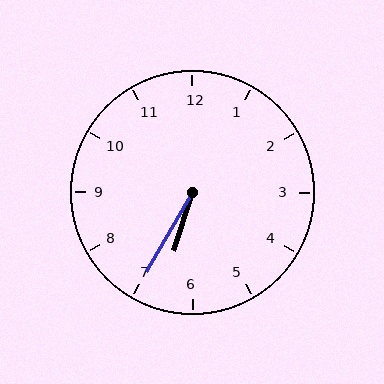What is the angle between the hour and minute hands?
Approximately 12 degrees.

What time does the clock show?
6:35.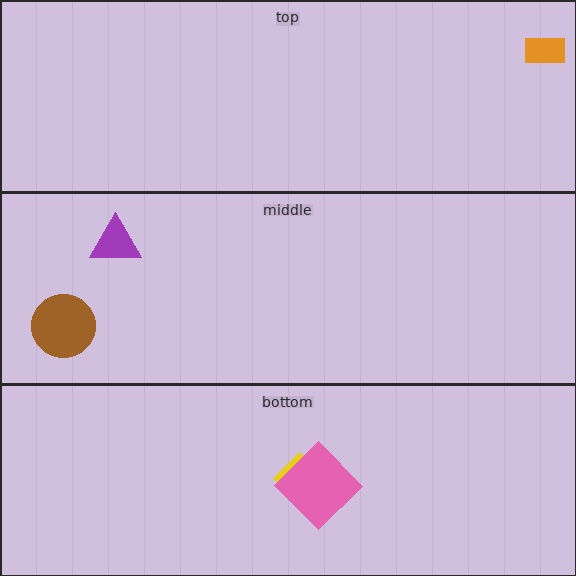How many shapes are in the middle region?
2.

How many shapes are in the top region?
1.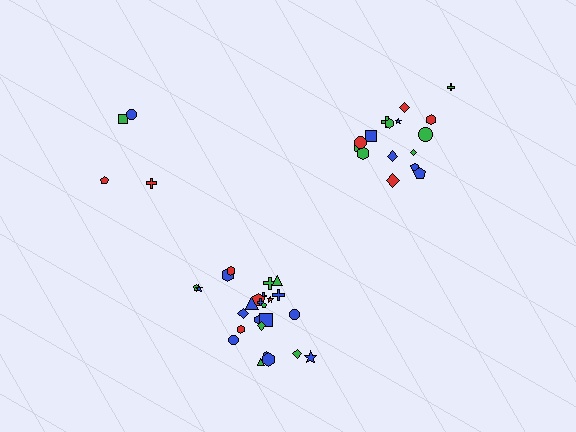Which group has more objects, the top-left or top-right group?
The top-right group.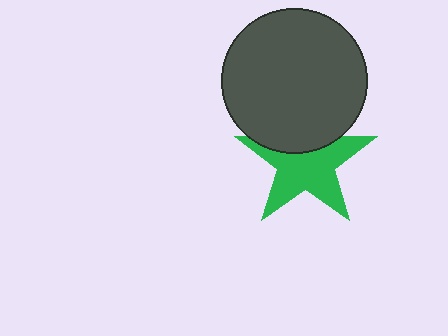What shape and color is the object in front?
The object in front is a dark gray circle.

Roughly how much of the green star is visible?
Most of it is visible (roughly 68%).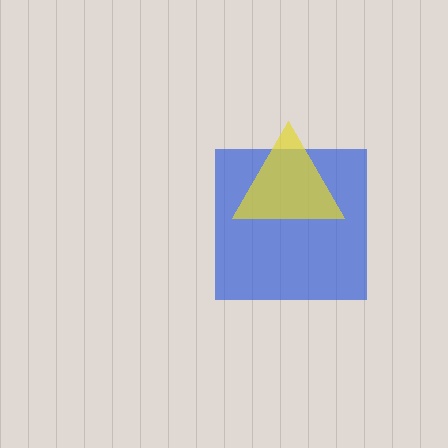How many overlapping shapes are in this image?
There are 2 overlapping shapes in the image.